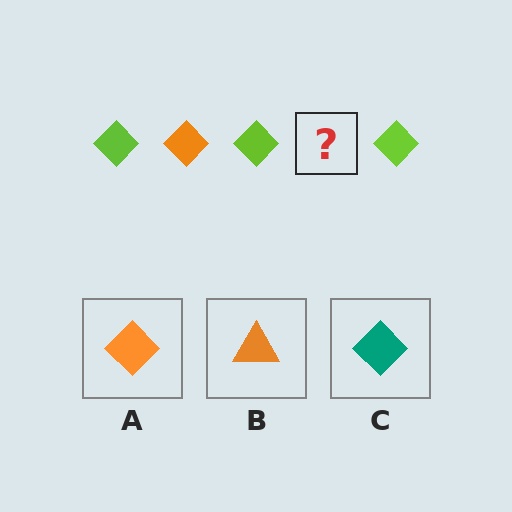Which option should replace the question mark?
Option A.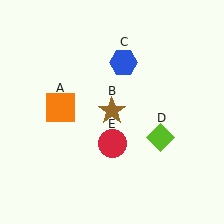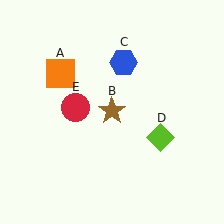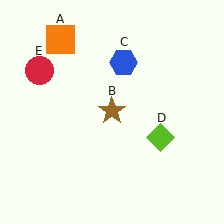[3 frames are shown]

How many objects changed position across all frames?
2 objects changed position: orange square (object A), red circle (object E).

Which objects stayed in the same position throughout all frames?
Brown star (object B) and blue hexagon (object C) and lime diamond (object D) remained stationary.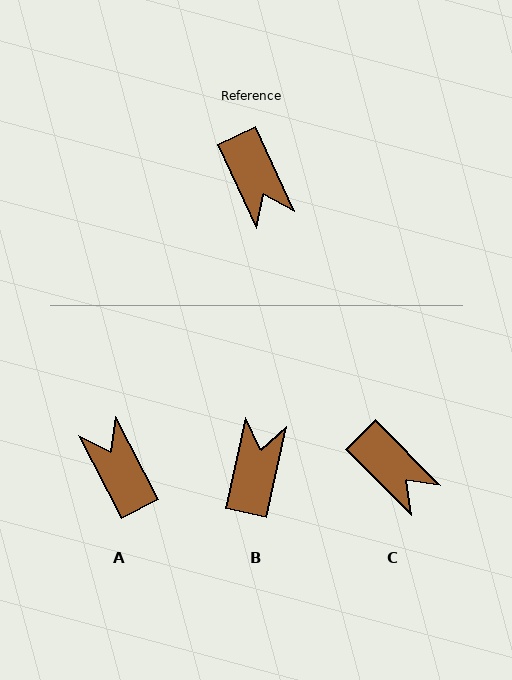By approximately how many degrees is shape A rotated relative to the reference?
Approximately 177 degrees clockwise.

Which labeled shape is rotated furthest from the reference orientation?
A, about 177 degrees away.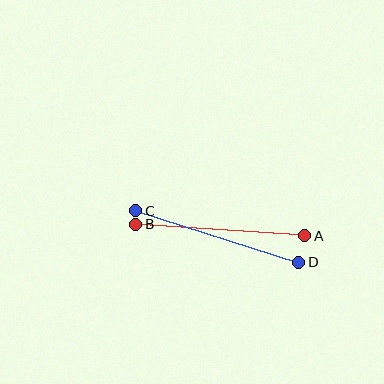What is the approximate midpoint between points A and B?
The midpoint is at approximately (220, 230) pixels.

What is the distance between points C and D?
The distance is approximately 171 pixels.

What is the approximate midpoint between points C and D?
The midpoint is at approximately (217, 236) pixels.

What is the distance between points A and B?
The distance is approximately 170 pixels.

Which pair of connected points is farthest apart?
Points C and D are farthest apart.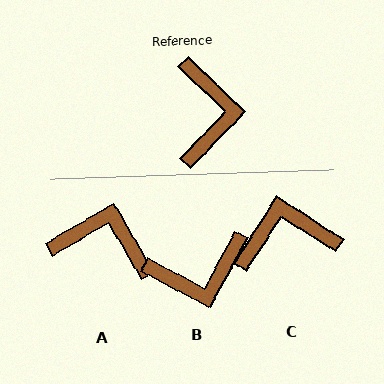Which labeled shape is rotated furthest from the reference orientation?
C, about 101 degrees away.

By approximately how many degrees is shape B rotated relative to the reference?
Approximately 74 degrees clockwise.